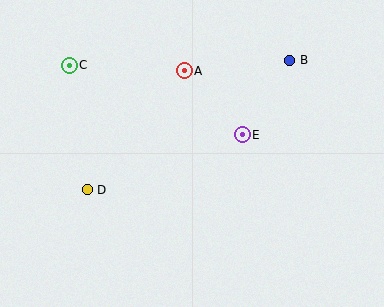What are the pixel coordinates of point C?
Point C is at (69, 65).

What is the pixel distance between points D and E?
The distance between D and E is 165 pixels.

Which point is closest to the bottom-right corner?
Point E is closest to the bottom-right corner.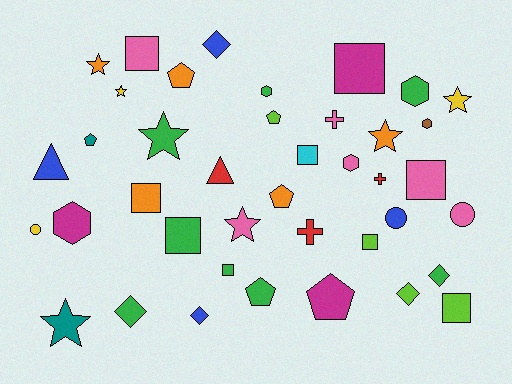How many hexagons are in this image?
There are 5 hexagons.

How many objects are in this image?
There are 40 objects.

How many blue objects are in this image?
There are 4 blue objects.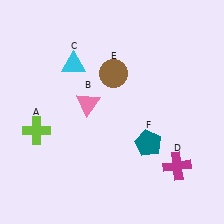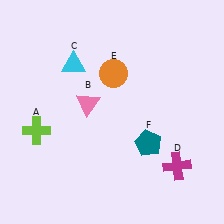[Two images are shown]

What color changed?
The circle (E) changed from brown in Image 1 to orange in Image 2.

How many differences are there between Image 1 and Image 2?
There is 1 difference between the two images.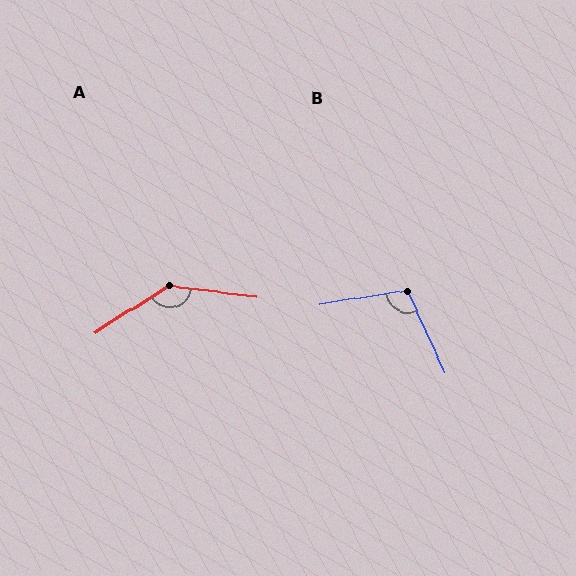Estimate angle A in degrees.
Approximately 140 degrees.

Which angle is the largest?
A, at approximately 140 degrees.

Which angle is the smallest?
B, at approximately 105 degrees.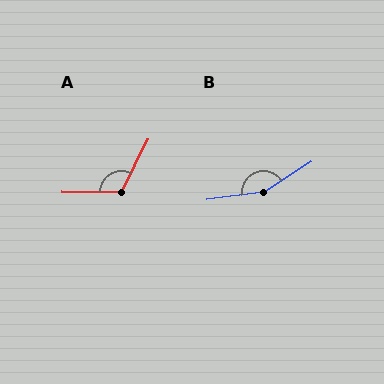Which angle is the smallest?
A, at approximately 116 degrees.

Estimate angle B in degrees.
Approximately 155 degrees.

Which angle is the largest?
B, at approximately 155 degrees.